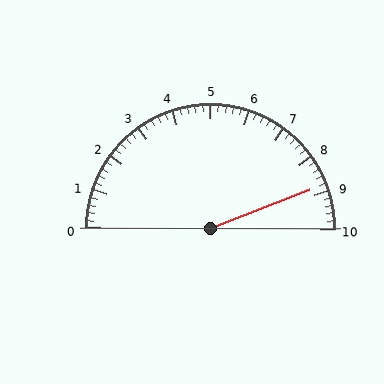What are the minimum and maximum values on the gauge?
The gauge ranges from 0 to 10.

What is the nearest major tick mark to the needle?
The nearest major tick mark is 9.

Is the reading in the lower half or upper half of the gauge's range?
The reading is in the upper half of the range (0 to 10).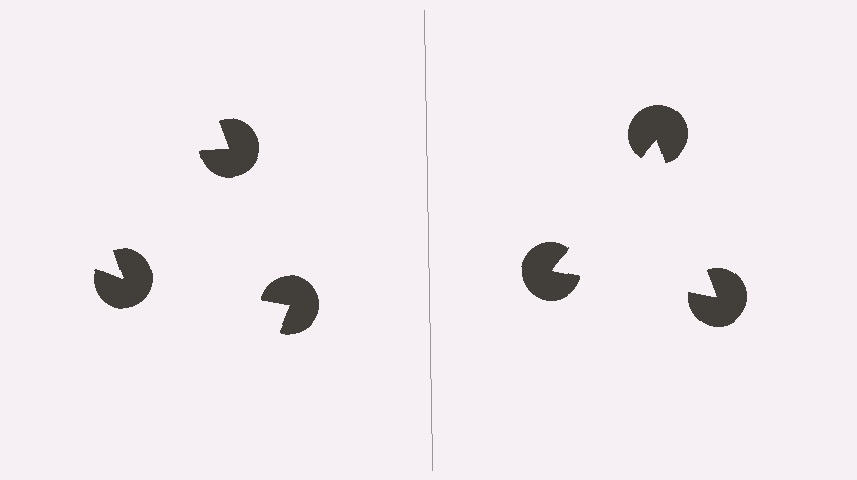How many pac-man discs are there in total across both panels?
6 — 3 on each side.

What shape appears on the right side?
An illusory triangle.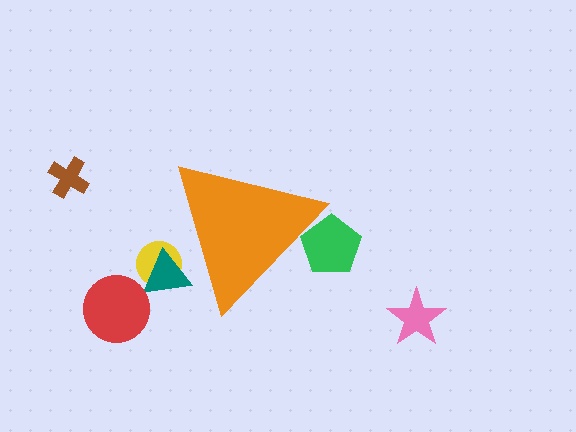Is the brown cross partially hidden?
No, the brown cross is fully visible.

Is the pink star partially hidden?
No, the pink star is fully visible.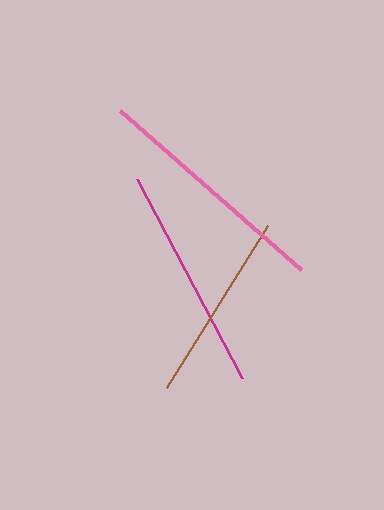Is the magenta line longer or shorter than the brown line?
The magenta line is longer than the brown line.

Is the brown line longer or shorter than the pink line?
The pink line is longer than the brown line.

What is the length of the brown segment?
The brown segment is approximately 191 pixels long.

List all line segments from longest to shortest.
From longest to shortest: pink, magenta, brown.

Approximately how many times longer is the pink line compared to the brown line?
The pink line is approximately 1.3 times the length of the brown line.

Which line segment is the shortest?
The brown line is the shortest at approximately 191 pixels.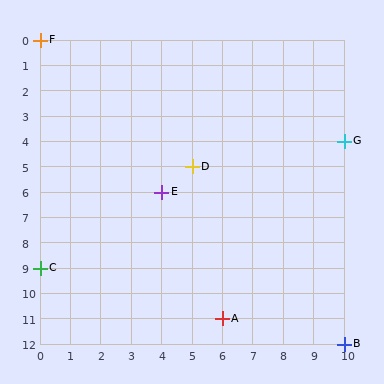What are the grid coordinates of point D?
Point D is at grid coordinates (5, 5).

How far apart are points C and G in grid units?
Points C and G are 10 columns and 5 rows apart (about 11.2 grid units diagonally).